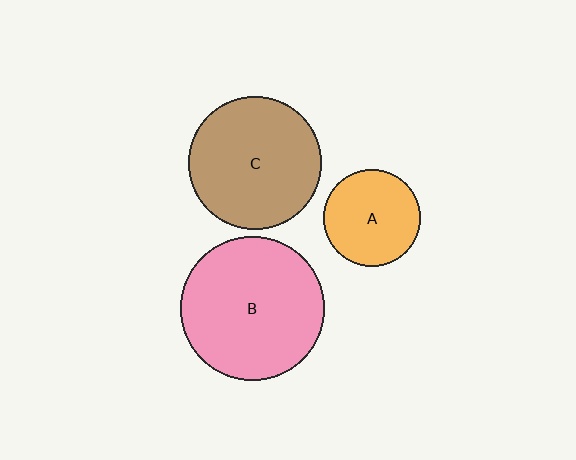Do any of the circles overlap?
No, none of the circles overlap.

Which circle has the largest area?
Circle B (pink).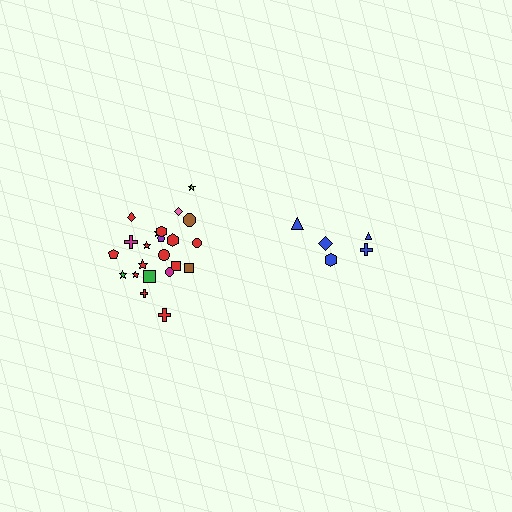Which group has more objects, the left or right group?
The left group.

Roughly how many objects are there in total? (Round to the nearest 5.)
Roughly 25 objects in total.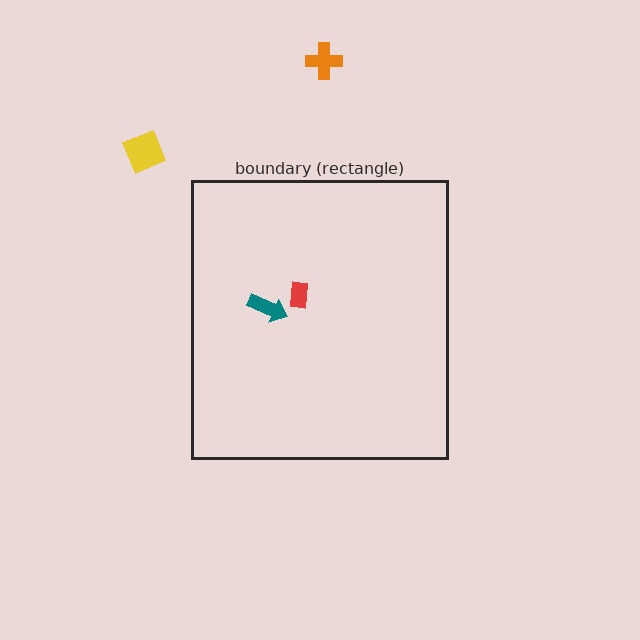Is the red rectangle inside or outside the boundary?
Inside.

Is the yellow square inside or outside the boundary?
Outside.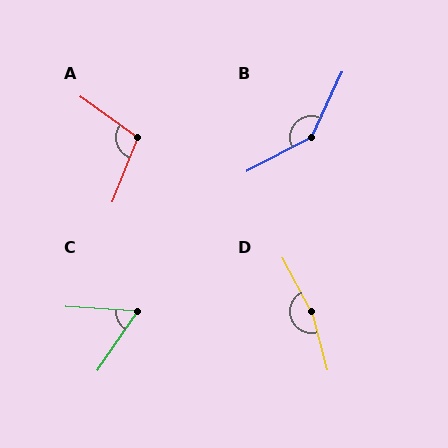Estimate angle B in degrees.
Approximately 143 degrees.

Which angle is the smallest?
C, at approximately 60 degrees.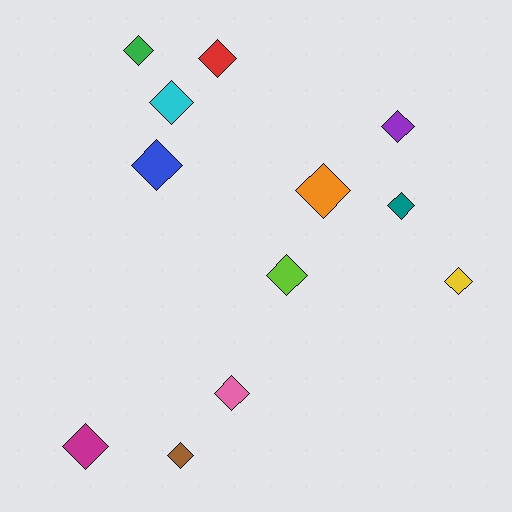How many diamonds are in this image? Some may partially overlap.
There are 12 diamonds.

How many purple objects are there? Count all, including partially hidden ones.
There is 1 purple object.